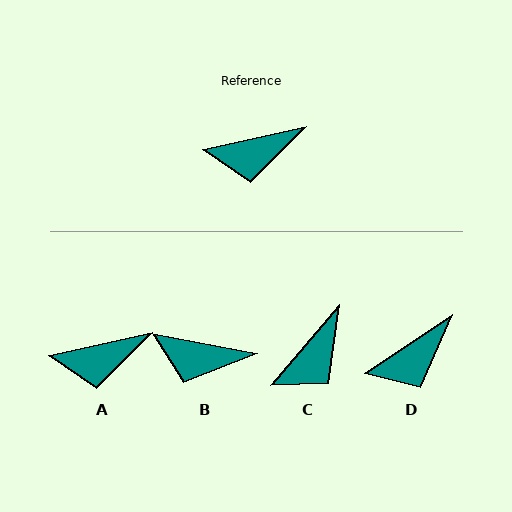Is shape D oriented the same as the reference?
No, it is off by about 21 degrees.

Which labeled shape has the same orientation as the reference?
A.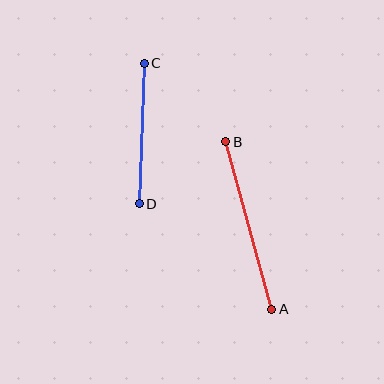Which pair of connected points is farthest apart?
Points A and B are farthest apart.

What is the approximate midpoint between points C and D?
The midpoint is at approximately (142, 133) pixels.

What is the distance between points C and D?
The distance is approximately 140 pixels.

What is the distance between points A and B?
The distance is approximately 174 pixels.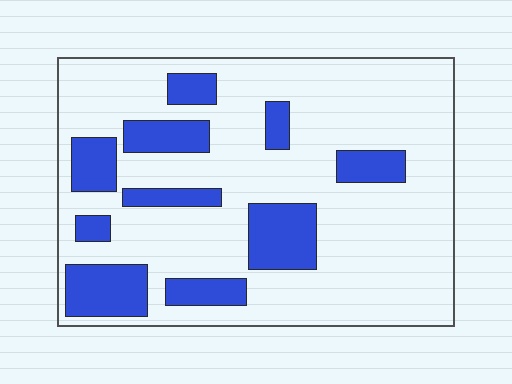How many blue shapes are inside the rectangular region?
10.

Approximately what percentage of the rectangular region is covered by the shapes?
Approximately 25%.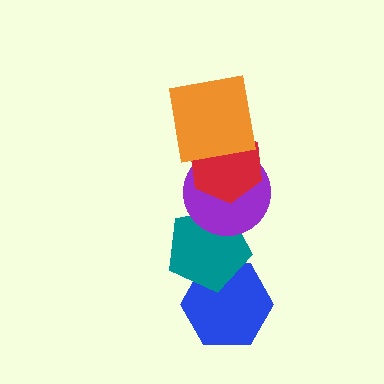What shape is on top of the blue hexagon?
The teal pentagon is on top of the blue hexagon.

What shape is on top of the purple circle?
The red hexagon is on top of the purple circle.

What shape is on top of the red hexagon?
The orange square is on top of the red hexagon.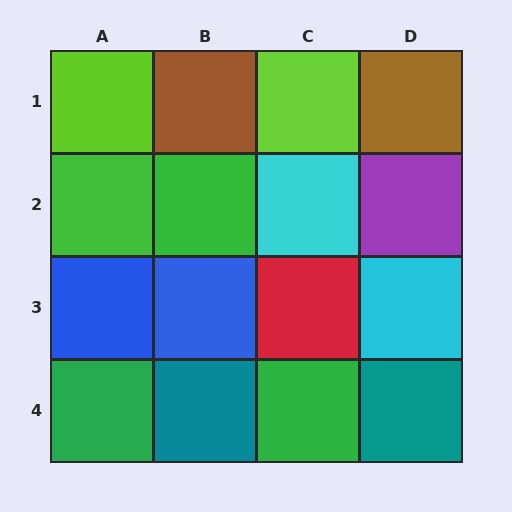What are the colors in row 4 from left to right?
Green, teal, green, teal.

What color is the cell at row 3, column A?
Blue.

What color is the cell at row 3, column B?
Blue.